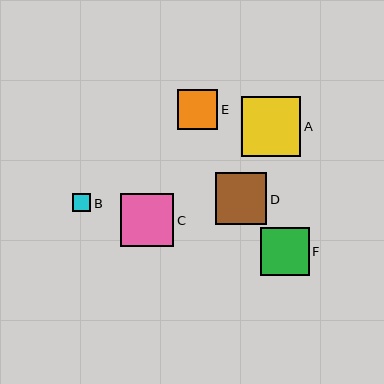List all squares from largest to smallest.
From largest to smallest: A, C, D, F, E, B.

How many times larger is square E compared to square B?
Square E is approximately 2.2 times the size of square B.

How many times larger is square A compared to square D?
Square A is approximately 1.2 times the size of square D.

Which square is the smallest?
Square B is the smallest with a size of approximately 18 pixels.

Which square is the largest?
Square A is the largest with a size of approximately 59 pixels.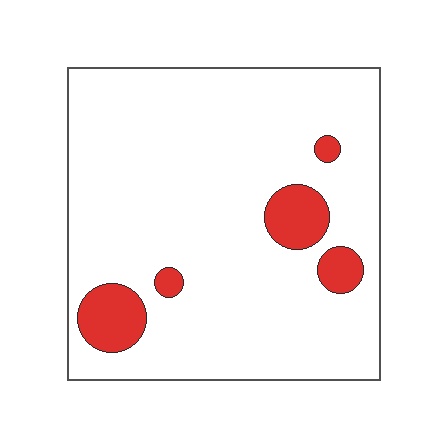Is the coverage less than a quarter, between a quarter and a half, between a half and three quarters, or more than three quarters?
Less than a quarter.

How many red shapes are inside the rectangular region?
5.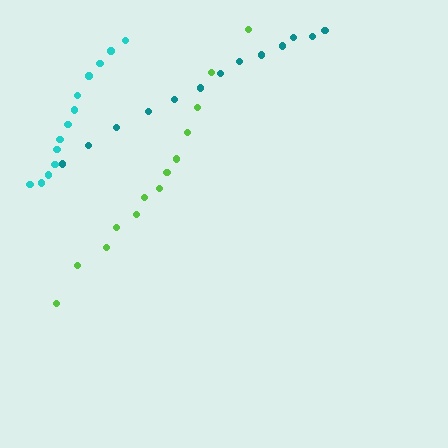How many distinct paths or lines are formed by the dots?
There are 3 distinct paths.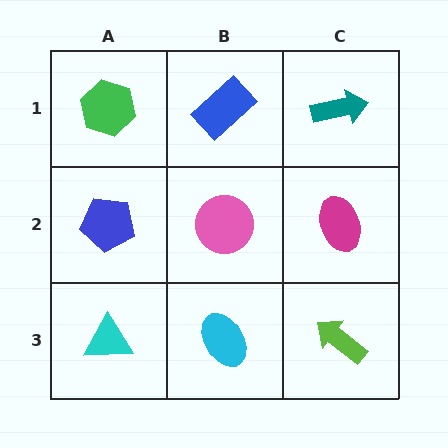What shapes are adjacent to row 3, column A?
A blue pentagon (row 2, column A), a cyan ellipse (row 3, column B).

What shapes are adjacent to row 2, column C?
A teal arrow (row 1, column C), a lime arrow (row 3, column C), a pink circle (row 2, column B).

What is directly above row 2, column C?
A teal arrow.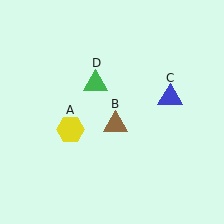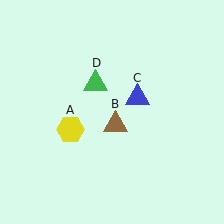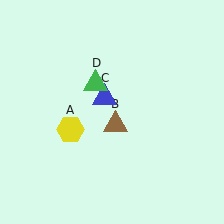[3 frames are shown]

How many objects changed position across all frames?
1 object changed position: blue triangle (object C).